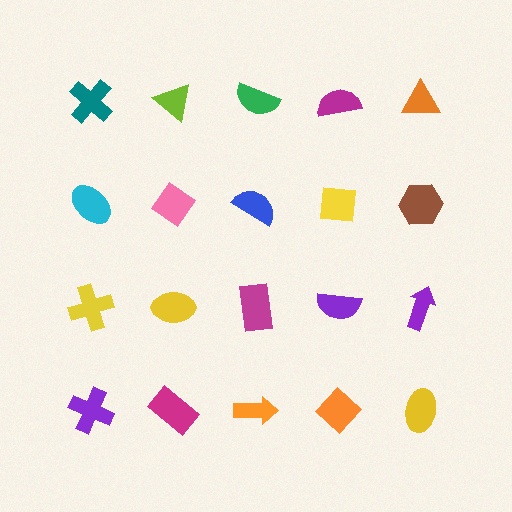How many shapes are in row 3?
5 shapes.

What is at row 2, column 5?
A brown hexagon.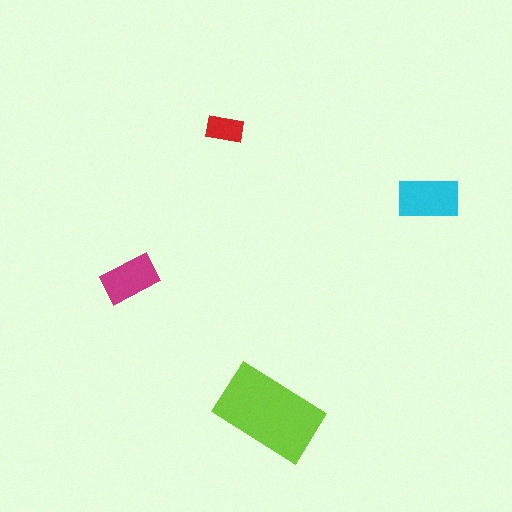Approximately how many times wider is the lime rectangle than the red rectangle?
About 3 times wider.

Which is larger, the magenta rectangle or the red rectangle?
The magenta one.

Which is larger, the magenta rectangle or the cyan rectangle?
The cyan one.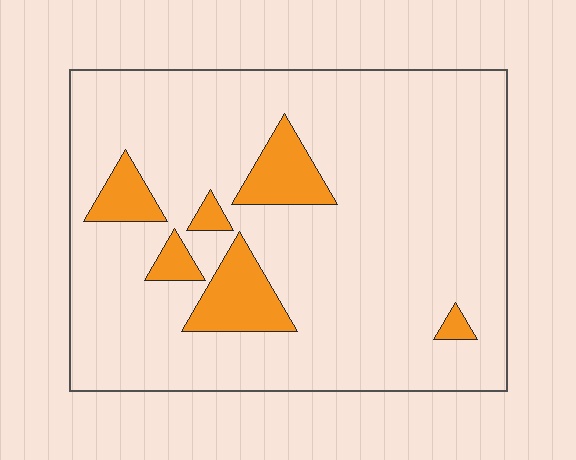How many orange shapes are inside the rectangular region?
6.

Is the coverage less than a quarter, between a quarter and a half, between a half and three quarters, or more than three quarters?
Less than a quarter.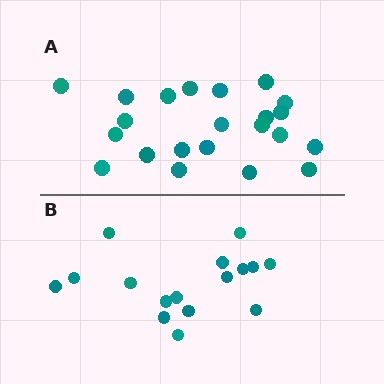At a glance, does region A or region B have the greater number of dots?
Region A (the top region) has more dots.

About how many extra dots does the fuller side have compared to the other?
Region A has about 6 more dots than region B.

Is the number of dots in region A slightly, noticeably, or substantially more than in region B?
Region A has noticeably more, but not dramatically so. The ratio is roughly 1.4 to 1.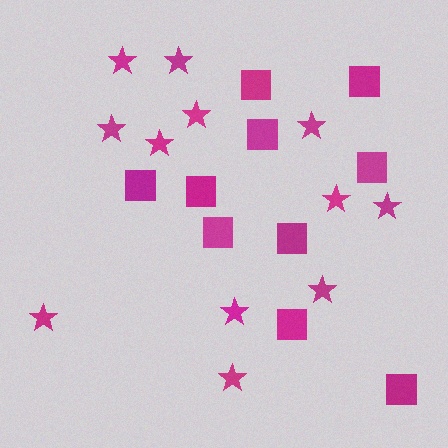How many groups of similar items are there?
There are 2 groups: one group of stars (12) and one group of squares (10).